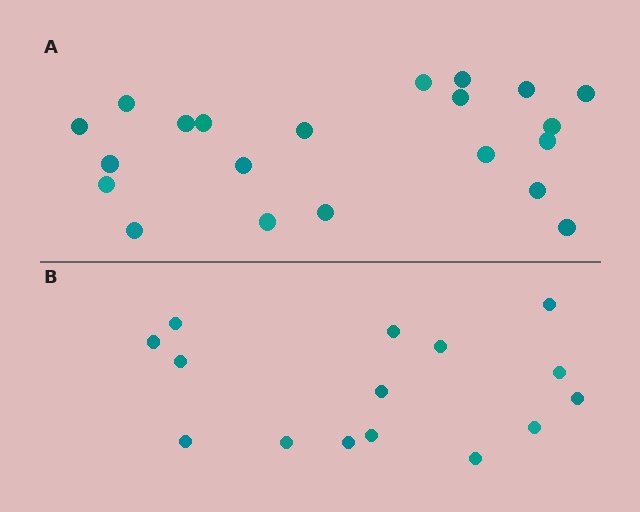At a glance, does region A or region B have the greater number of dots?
Region A (the top region) has more dots.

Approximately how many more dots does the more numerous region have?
Region A has about 6 more dots than region B.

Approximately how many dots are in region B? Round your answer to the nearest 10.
About 20 dots. (The exact count is 15, which rounds to 20.)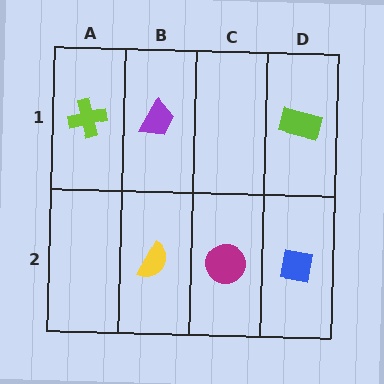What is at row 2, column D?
A blue square.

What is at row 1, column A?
A lime cross.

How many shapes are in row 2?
3 shapes.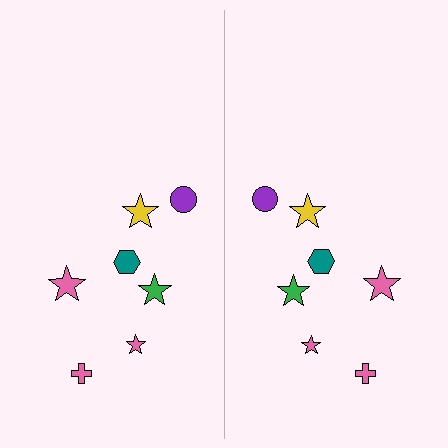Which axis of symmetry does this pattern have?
The pattern has a vertical axis of symmetry running through the center of the image.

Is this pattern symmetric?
Yes, this pattern has bilateral (reflection) symmetry.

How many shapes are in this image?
There are 14 shapes in this image.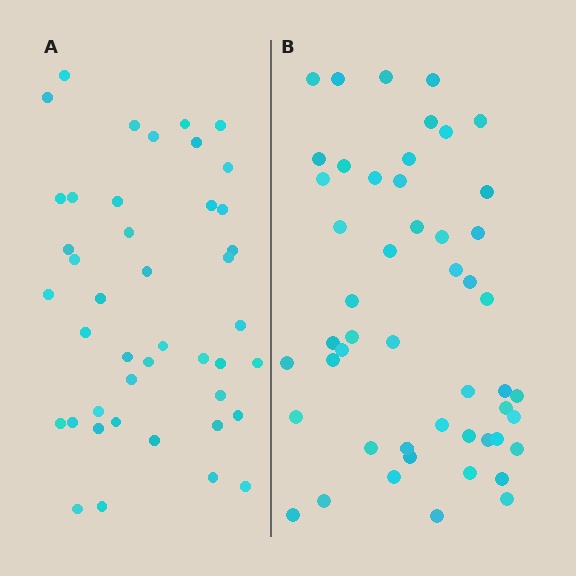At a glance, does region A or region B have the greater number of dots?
Region B (the right region) has more dots.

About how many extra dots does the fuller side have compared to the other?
Region B has roughly 8 or so more dots than region A.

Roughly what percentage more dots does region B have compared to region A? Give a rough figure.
About 15% more.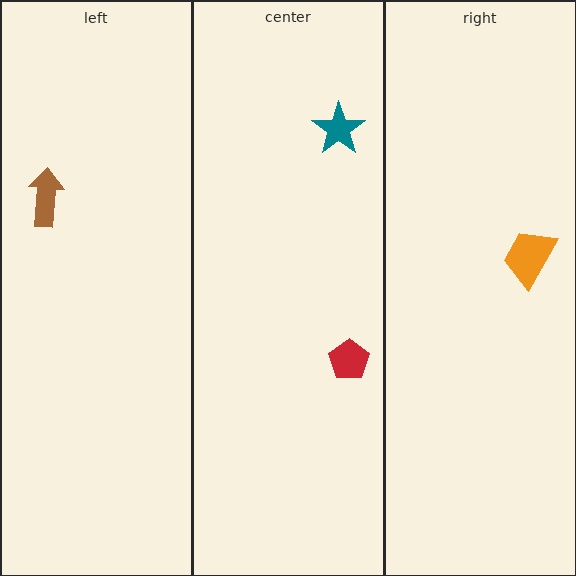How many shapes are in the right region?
1.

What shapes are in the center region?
The teal star, the red pentagon.